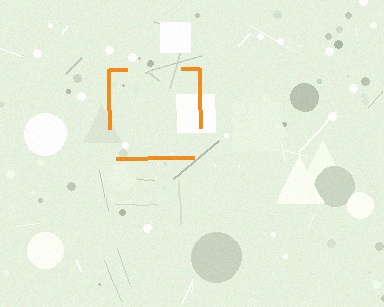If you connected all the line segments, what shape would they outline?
They would outline a square.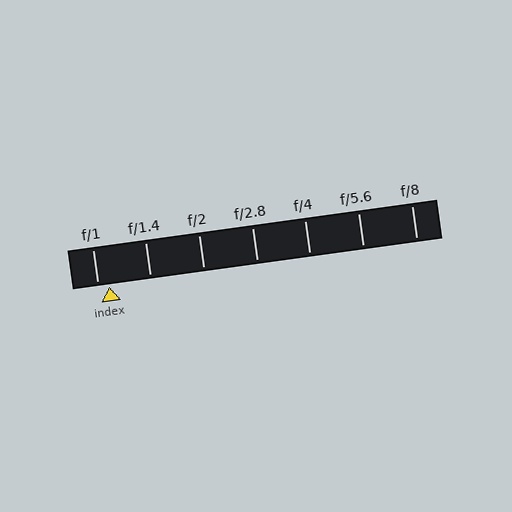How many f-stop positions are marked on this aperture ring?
There are 7 f-stop positions marked.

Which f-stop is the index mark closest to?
The index mark is closest to f/1.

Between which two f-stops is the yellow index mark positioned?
The index mark is between f/1 and f/1.4.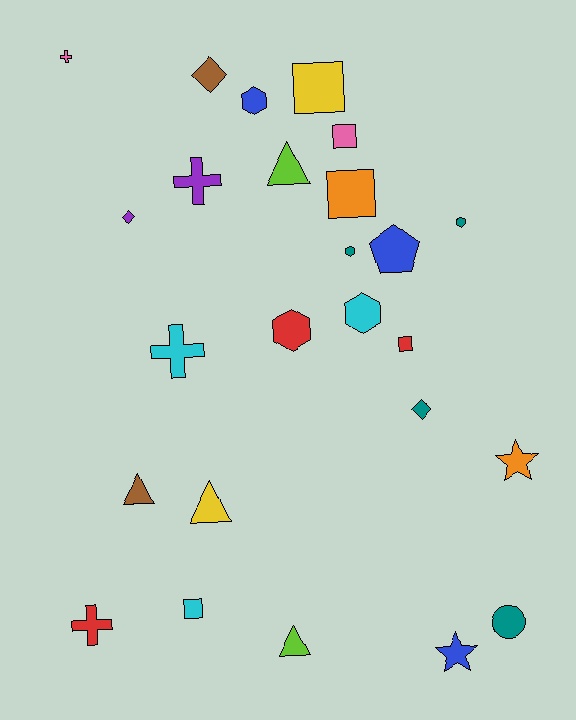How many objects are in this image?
There are 25 objects.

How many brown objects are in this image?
There are 2 brown objects.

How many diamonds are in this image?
There are 3 diamonds.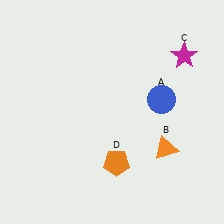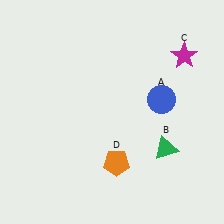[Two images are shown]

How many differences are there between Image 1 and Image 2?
There is 1 difference between the two images.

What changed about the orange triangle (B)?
In Image 1, B is orange. In Image 2, it changed to green.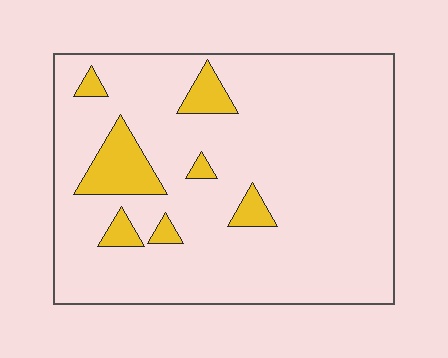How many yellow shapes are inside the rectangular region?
7.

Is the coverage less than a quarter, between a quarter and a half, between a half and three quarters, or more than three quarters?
Less than a quarter.